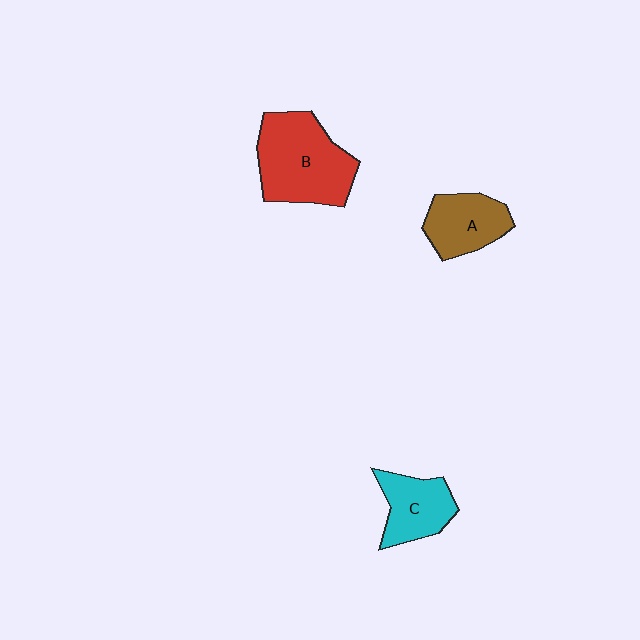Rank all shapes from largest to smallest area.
From largest to smallest: B (red), A (brown), C (cyan).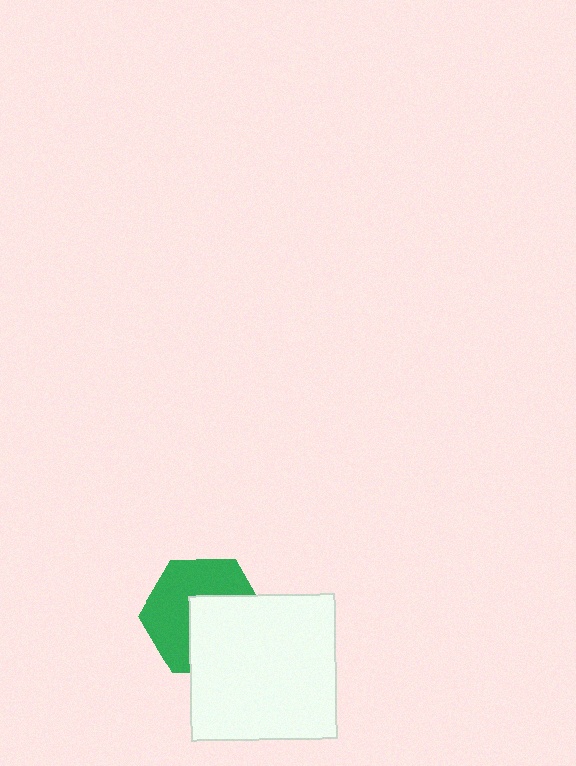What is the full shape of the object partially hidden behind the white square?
The partially hidden object is a green hexagon.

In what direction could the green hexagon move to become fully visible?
The green hexagon could move toward the upper-left. That would shift it out from behind the white square entirely.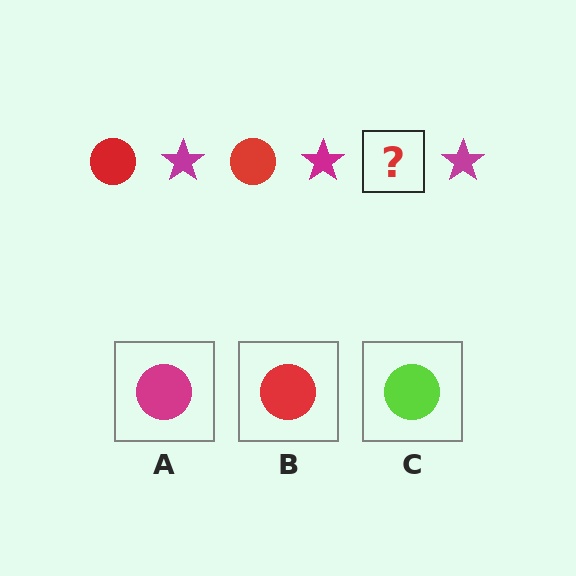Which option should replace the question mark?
Option B.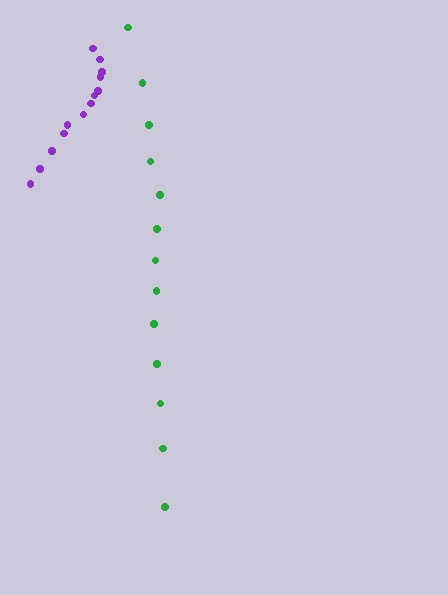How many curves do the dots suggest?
There are 2 distinct paths.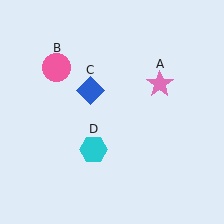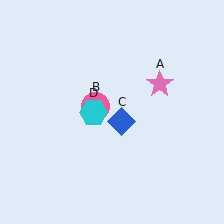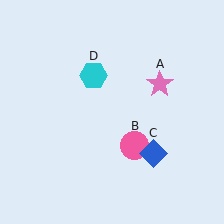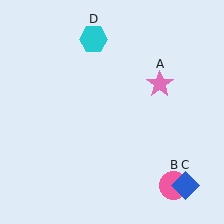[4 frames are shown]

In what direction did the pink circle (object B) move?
The pink circle (object B) moved down and to the right.